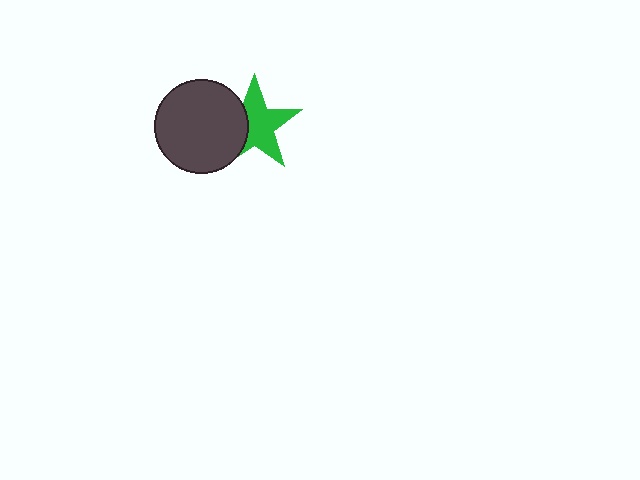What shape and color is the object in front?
The object in front is a dark gray circle.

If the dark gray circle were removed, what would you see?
You would see the complete green star.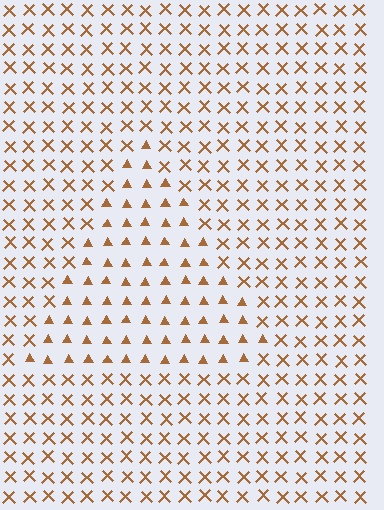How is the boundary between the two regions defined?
The boundary is defined by a change in element shape: triangles inside vs. X marks outside. All elements share the same color and spacing.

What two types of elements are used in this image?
The image uses triangles inside the triangle region and X marks outside it.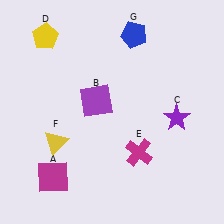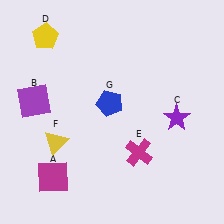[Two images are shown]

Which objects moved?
The objects that moved are: the purple square (B), the blue pentagon (G).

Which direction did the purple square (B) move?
The purple square (B) moved left.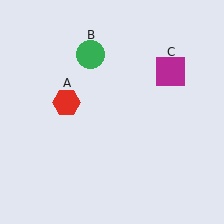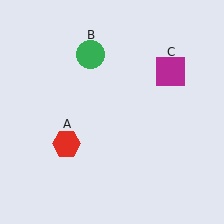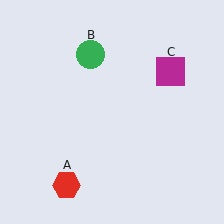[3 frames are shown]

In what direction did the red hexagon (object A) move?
The red hexagon (object A) moved down.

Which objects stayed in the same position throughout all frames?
Green circle (object B) and magenta square (object C) remained stationary.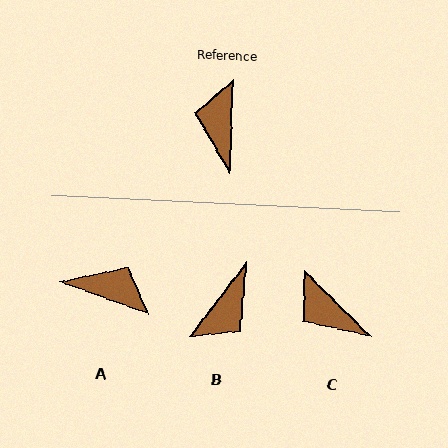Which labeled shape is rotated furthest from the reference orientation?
B, about 145 degrees away.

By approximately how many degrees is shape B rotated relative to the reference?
Approximately 145 degrees counter-clockwise.